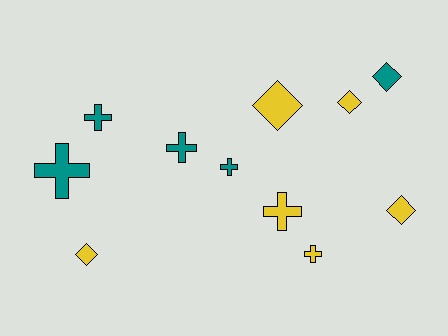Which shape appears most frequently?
Cross, with 6 objects.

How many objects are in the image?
There are 11 objects.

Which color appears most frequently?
Yellow, with 6 objects.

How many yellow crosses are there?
There are 2 yellow crosses.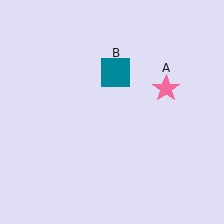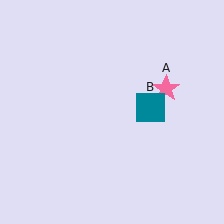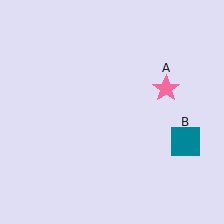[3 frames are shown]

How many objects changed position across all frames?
1 object changed position: teal square (object B).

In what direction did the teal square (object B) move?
The teal square (object B) moved down and to the right.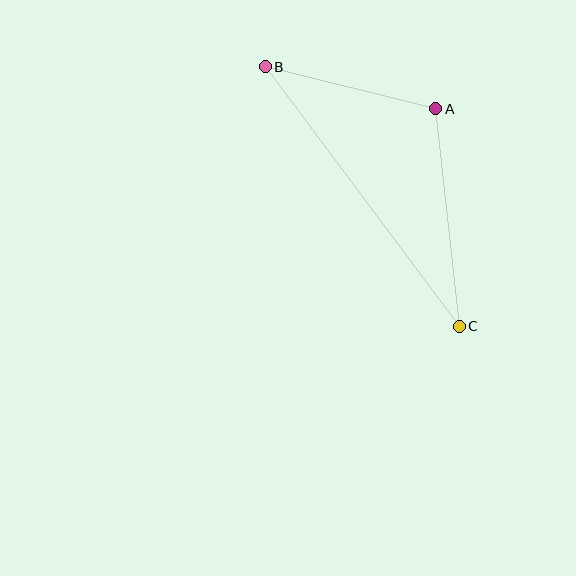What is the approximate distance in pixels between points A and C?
The distance between A and C is approximately 219 pixels.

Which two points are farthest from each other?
Points B and C are farthest from each other.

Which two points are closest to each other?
Points A and B are closest to each other.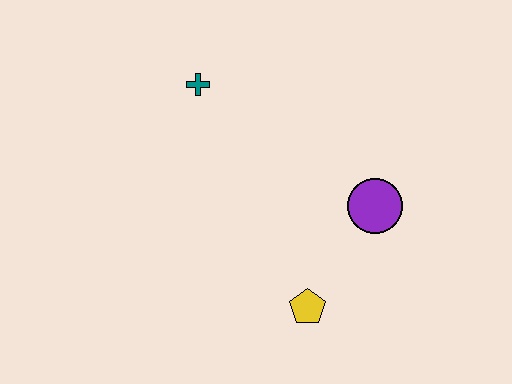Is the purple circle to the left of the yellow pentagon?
No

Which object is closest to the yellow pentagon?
The purple circle is closest to the yellow pentagon.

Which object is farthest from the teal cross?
The yellow pentagon is farthest from the teal cross.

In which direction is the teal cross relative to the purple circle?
The teal cross is to the left of the purple circle.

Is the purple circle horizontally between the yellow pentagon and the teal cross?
No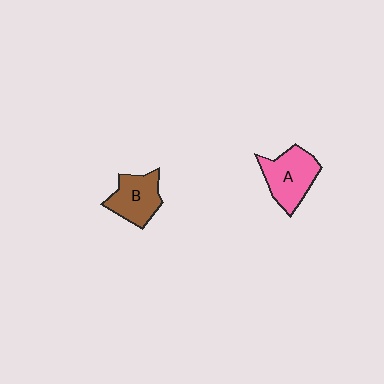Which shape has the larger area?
Shape A (pink).